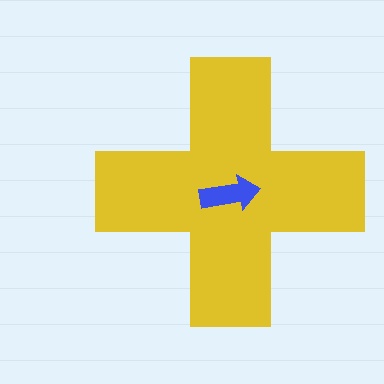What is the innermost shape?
The blue arrow.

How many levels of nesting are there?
2.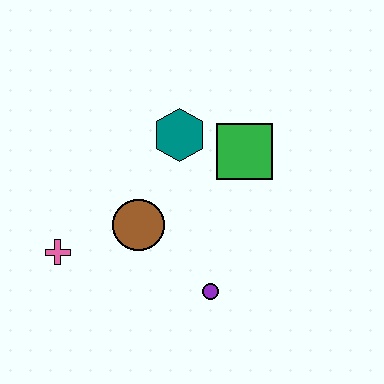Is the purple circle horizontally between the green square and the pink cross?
Yes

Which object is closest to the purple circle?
The brown circle is closest to the purple circle.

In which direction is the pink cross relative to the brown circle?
The pink cross is to the left of the brown circle.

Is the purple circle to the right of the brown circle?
Yes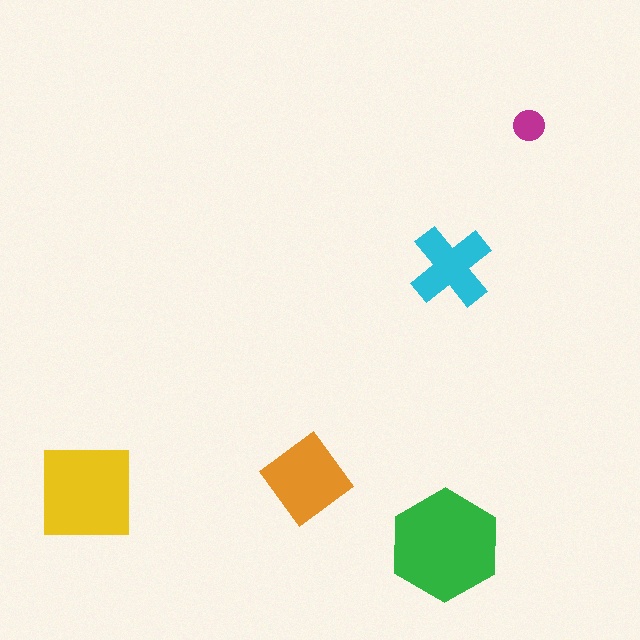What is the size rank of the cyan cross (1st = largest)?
4th.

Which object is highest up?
The magenta circle is topmost.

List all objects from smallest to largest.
The magenta circle, the cyan cross, the orange diamond, the yellow square, the green hexagon.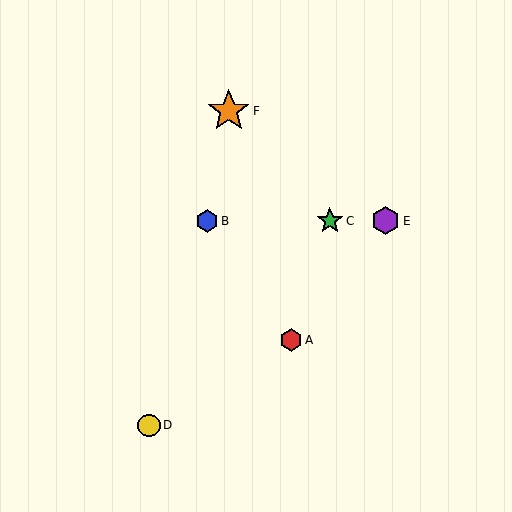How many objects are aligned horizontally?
3 objects (B, C, E) are aligned horizontally.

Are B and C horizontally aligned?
Yes, both are at y≈221.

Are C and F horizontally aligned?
No, C is at y≈221 and F is at y≈111.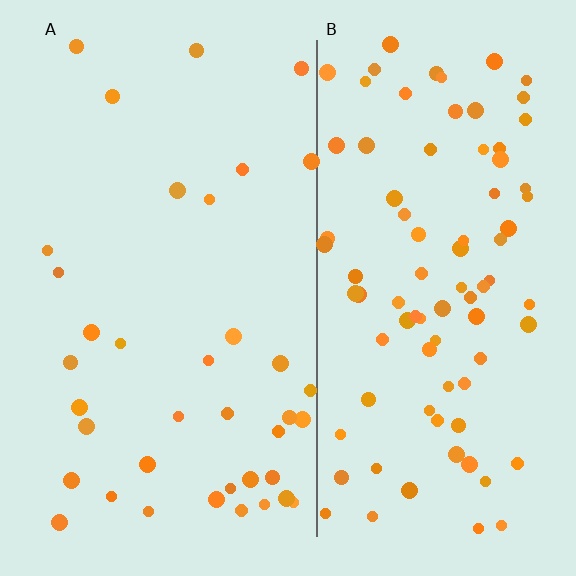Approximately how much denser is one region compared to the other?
Approximately 2.4× — region B over region A.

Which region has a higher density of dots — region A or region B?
B (the right).